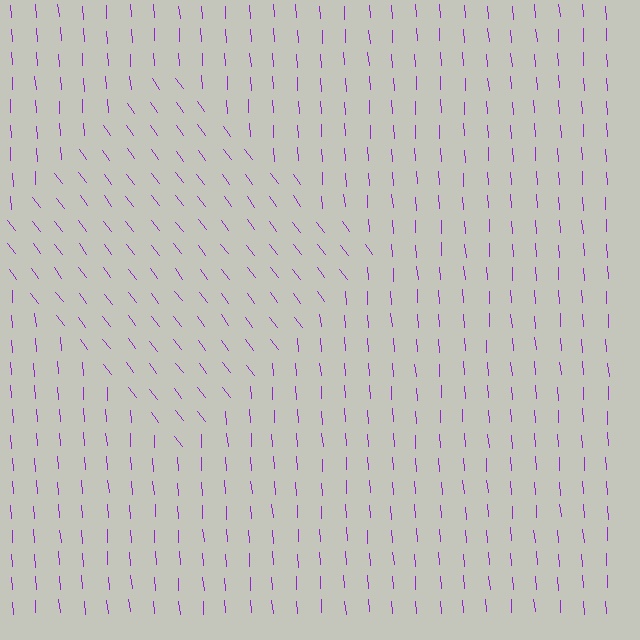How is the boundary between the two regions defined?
The boundary is defined purely by a change in line orientation (approximately 33 degrees difference). All lines are the same color and thickness.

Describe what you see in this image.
The image is filled with small purple line segments. A diamond region in the image has lines oriented differently from the surrounding lines, creating a visible texture boundary.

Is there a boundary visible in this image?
Yes, there is a texture boundary formed by a change in line orientation.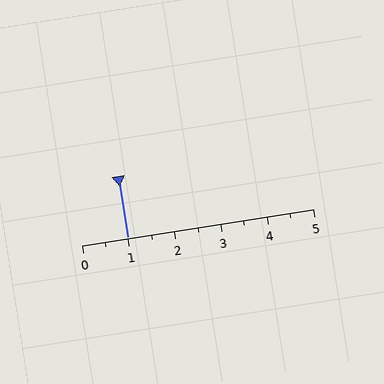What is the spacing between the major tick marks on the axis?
The major ticks are spaced 1 apart.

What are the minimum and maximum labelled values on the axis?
The axis runs from 0 to 5.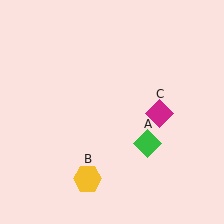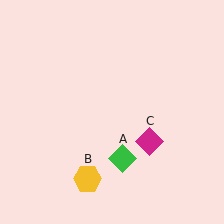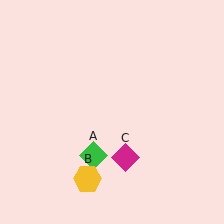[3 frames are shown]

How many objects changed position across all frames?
2 objects changed position: green diamond (object A), magenta diamond (object C).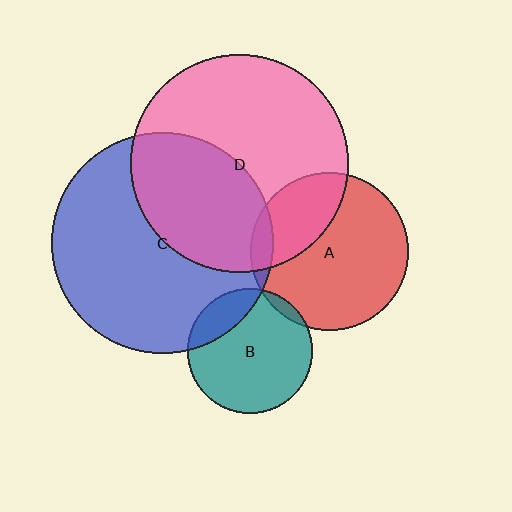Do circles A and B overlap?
Yes.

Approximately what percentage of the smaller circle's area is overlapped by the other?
Approximately 5%.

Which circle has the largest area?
Circle C (blue).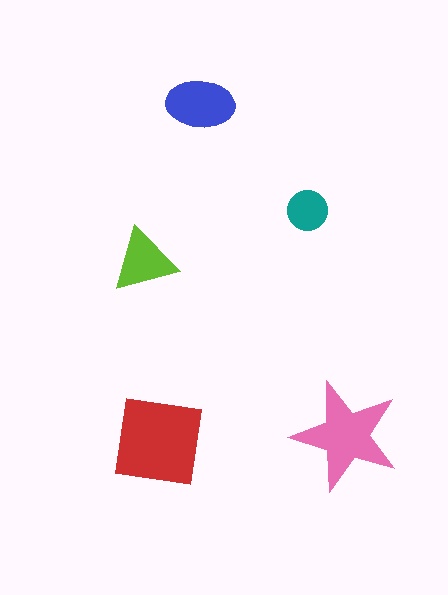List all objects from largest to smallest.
The red square, the pink star, the blue ellipse, the lime triangle, the teal circle.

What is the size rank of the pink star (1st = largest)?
2nd.